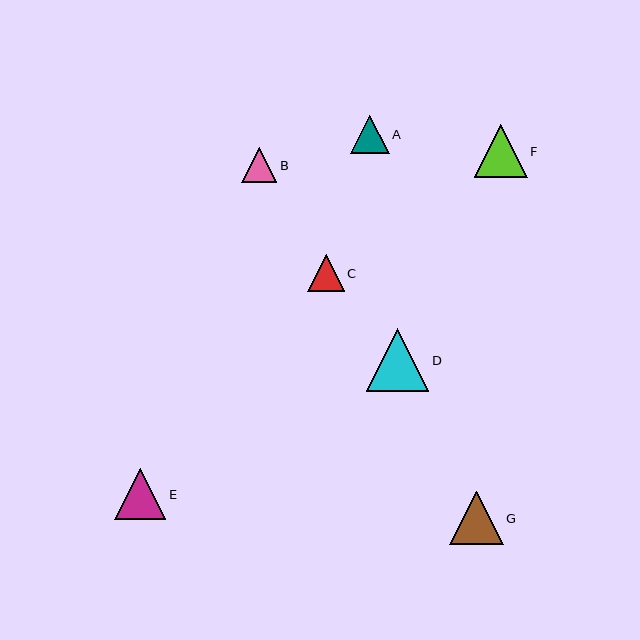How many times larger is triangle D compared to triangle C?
Triangle D is approximately 1.7 times the size of triangle C.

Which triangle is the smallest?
Triangle B is the smallest with a size of approximately 35 pixels.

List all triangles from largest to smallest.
From largest to smallest: D, G, F, E, A, C, B.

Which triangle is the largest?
Triangle D is the largest with a size of approximately 62 pixels.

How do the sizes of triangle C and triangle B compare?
Triangle C and triangle B are approximately the same size.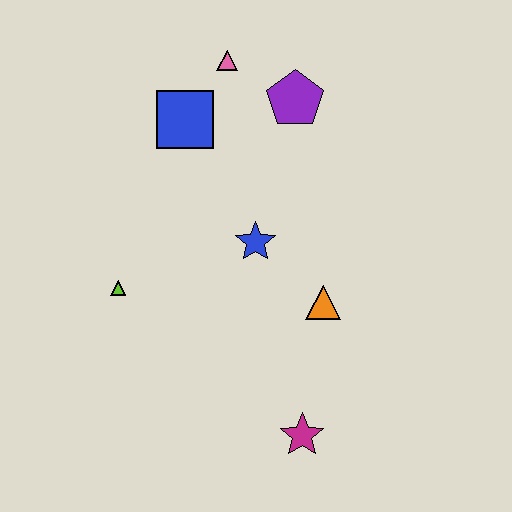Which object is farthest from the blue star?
The magenta star is farthest from the blue star.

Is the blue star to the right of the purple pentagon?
No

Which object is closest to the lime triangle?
The blue star is closest to the lime triangle.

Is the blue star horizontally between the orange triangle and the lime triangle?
Yes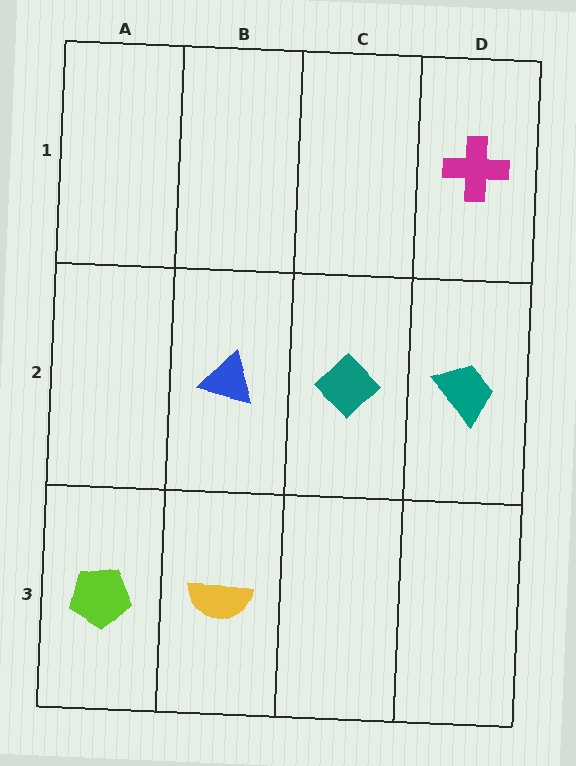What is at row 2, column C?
A teal diamond.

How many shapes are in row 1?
1 shape.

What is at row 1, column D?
A magenta cross.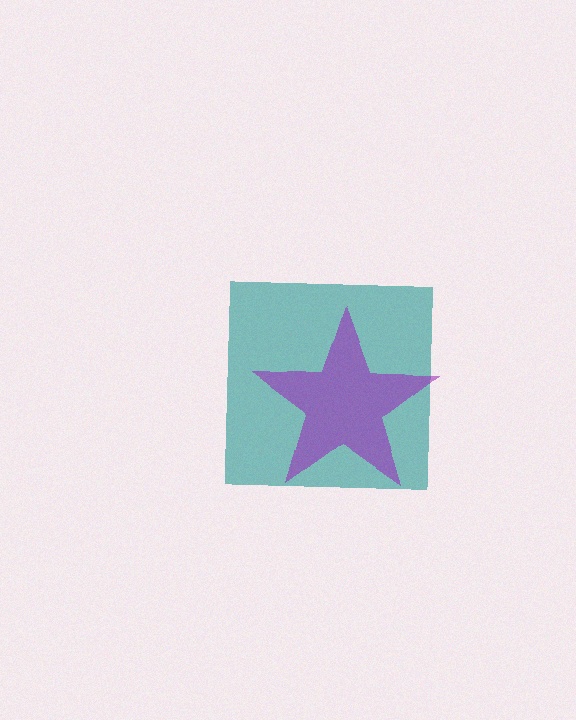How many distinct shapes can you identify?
There are 2 distinct shapes: a teal square, a purple star.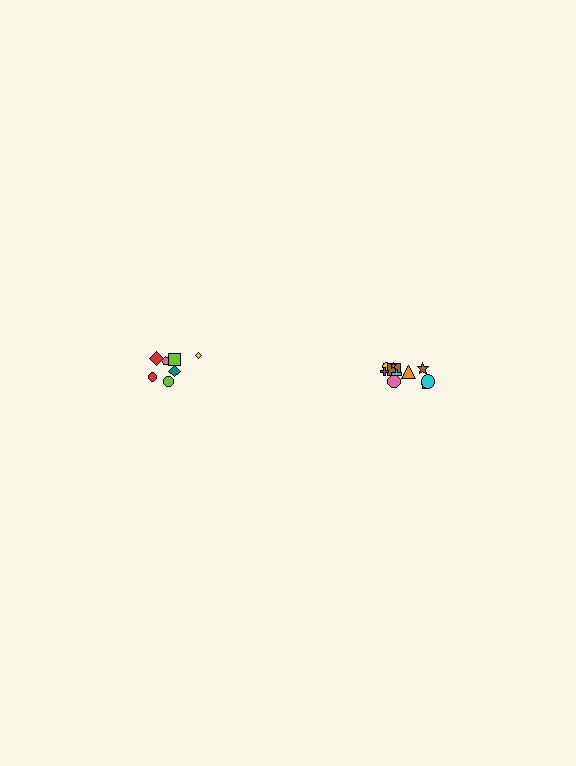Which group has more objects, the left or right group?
The right group.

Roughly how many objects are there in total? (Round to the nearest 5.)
Roughly 15 objects in total.